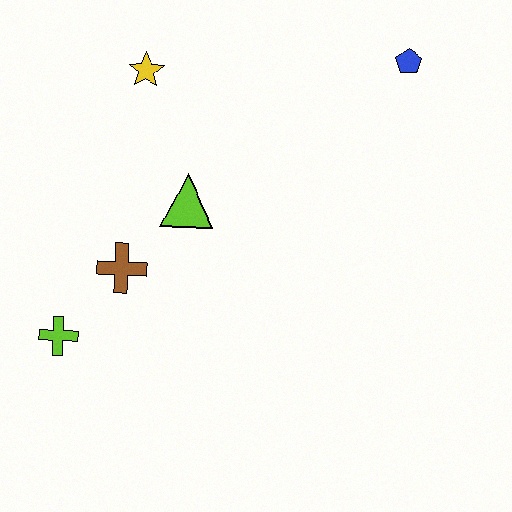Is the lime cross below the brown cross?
Yes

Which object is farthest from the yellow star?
The lime cross is farthest from the yellow star.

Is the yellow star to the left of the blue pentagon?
Yes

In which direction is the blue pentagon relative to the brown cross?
The blue pentagon is to the right of the brown cross.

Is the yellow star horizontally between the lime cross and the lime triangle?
Yes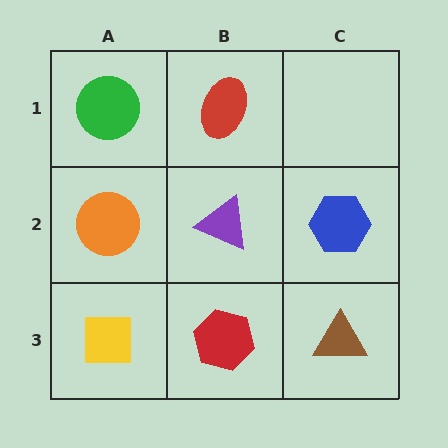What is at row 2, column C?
A blue hexagon.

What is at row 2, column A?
An orange circle.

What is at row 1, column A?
A green circle.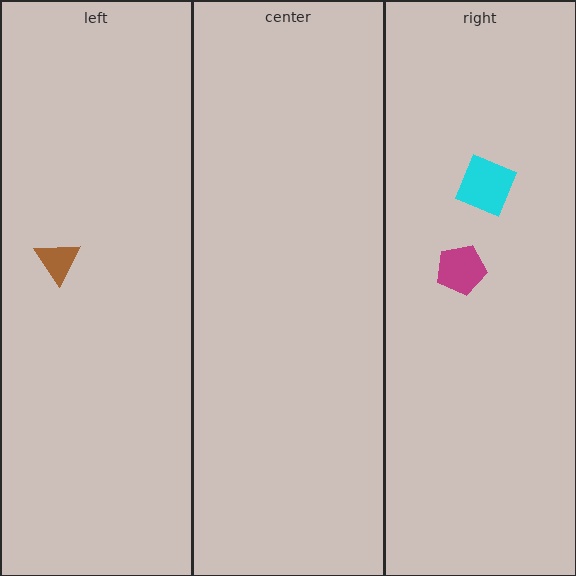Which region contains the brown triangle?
The left region.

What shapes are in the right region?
The magenta pentagon, the cyan square.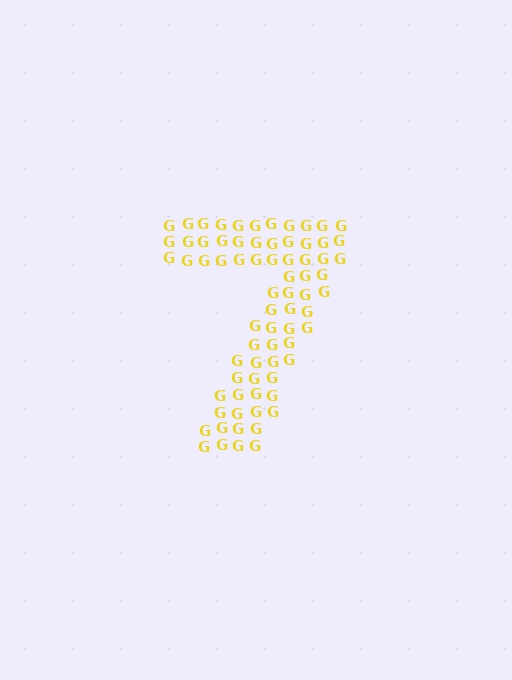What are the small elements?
The small elements are letter G's.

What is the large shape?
The large shape is the digit 7.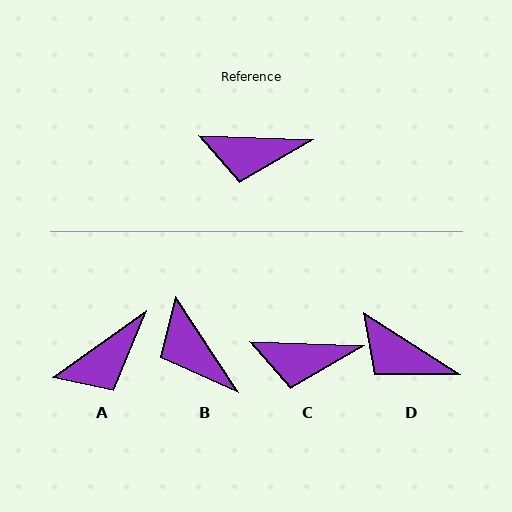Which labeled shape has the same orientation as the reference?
C.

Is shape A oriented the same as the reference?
No, it is off by about 37 degrees.